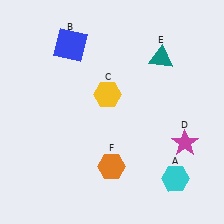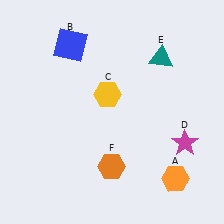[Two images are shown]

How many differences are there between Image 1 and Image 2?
There is 1 difference between the two images.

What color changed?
The hexagon (A) changed from cyan in Image 1 to orange in Image 2.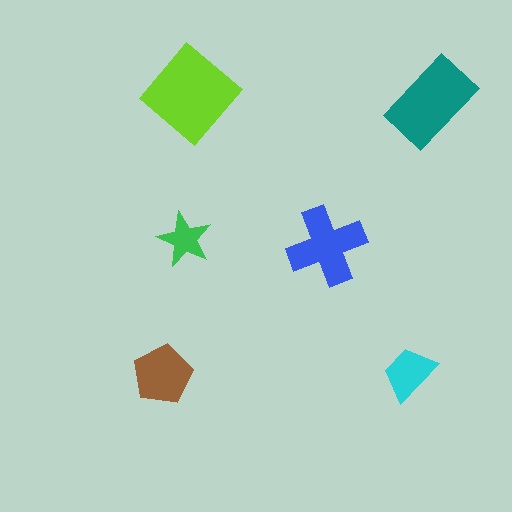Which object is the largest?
The lime diamond.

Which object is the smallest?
The green star.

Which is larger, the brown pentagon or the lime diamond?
The lime diamond.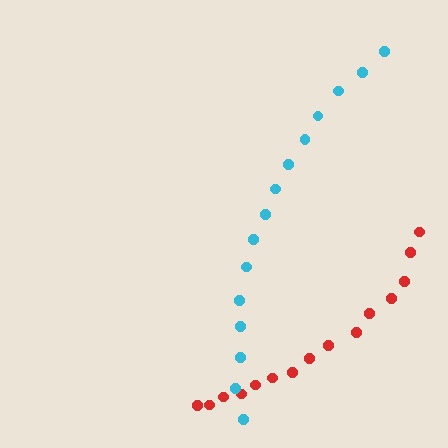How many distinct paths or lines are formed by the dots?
There are 2 distinct paths.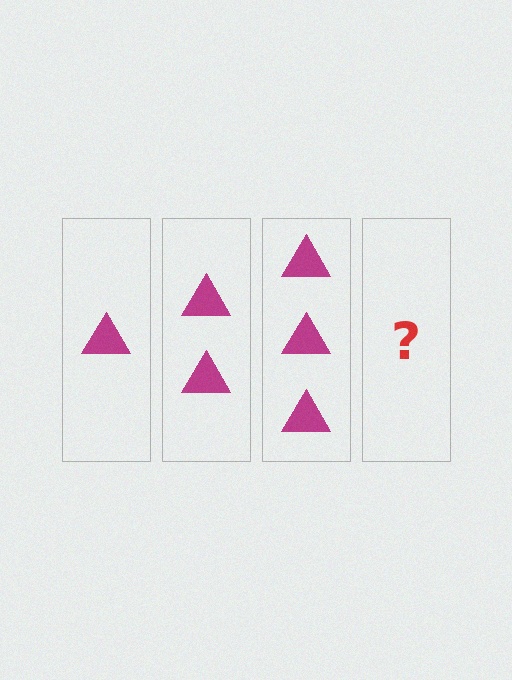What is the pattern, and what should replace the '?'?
The pattern is that each step adds one more triangle. The '?' should be 4 triangles.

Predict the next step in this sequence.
The next step is 4 triangles.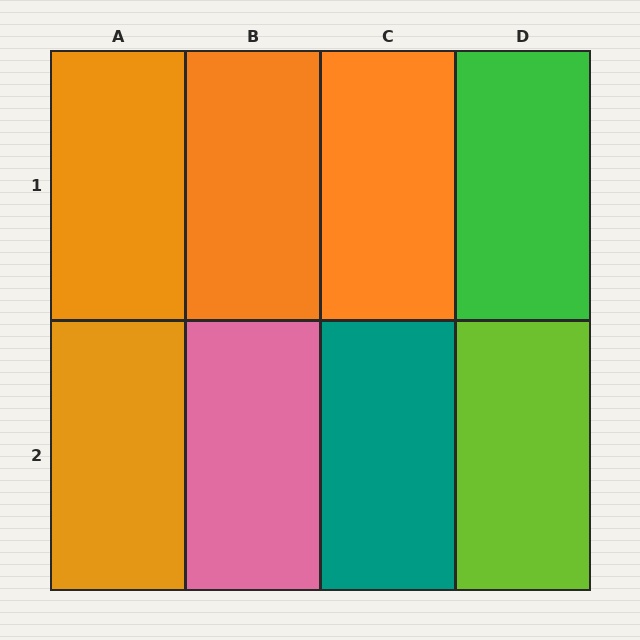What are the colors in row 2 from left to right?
Orange, pink, teal, lime.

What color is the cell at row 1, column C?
Orange.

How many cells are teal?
1 cell is teal.